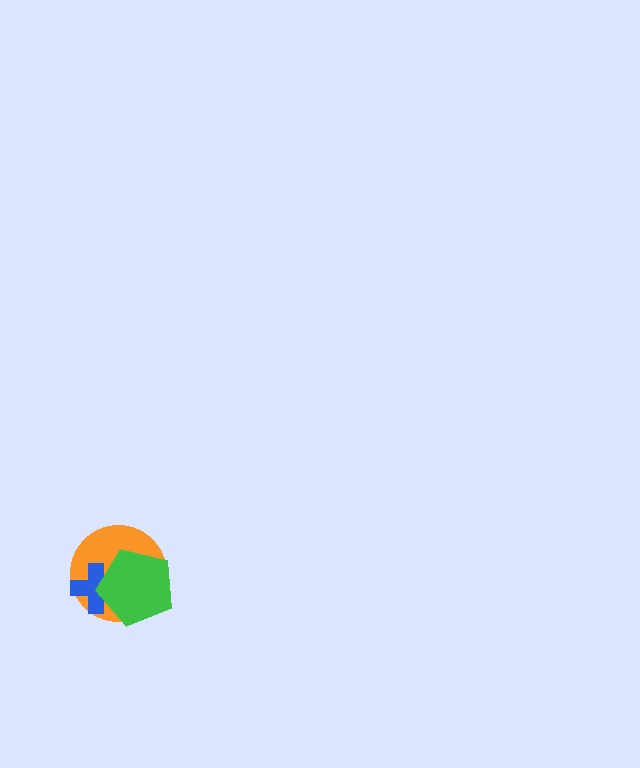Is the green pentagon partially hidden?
No, no other shape covers it.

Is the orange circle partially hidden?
Yes, it is partially covered by another shape.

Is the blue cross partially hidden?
Yes, it is partially covered by another shape.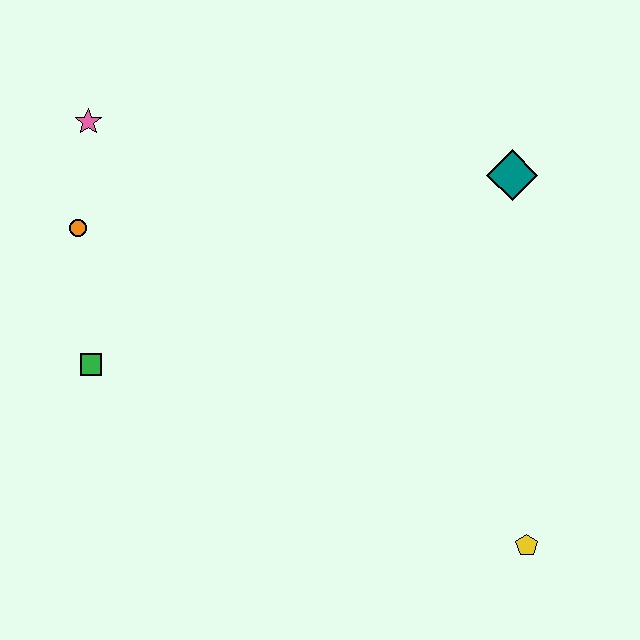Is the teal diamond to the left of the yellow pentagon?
Yes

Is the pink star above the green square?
Yes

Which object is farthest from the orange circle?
The yellow pentagon is farthest from the orange circle.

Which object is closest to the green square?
The orange circle is closest to the green square.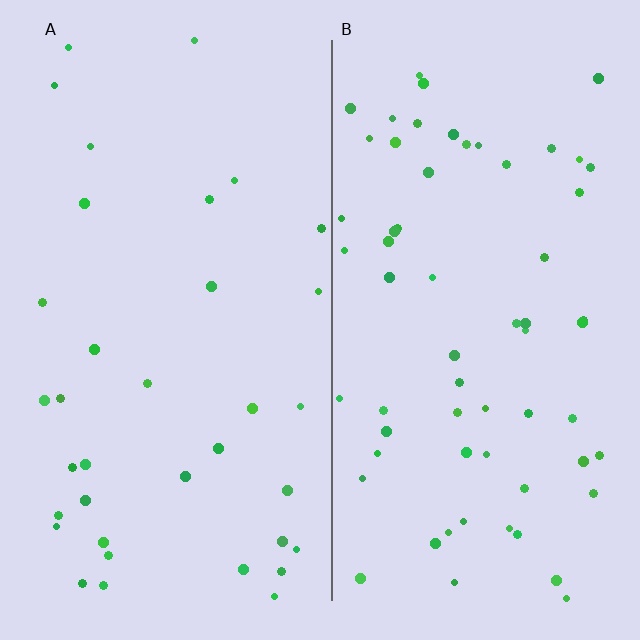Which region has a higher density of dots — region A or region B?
B (the right).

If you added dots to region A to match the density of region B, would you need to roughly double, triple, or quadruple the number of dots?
Approximately double.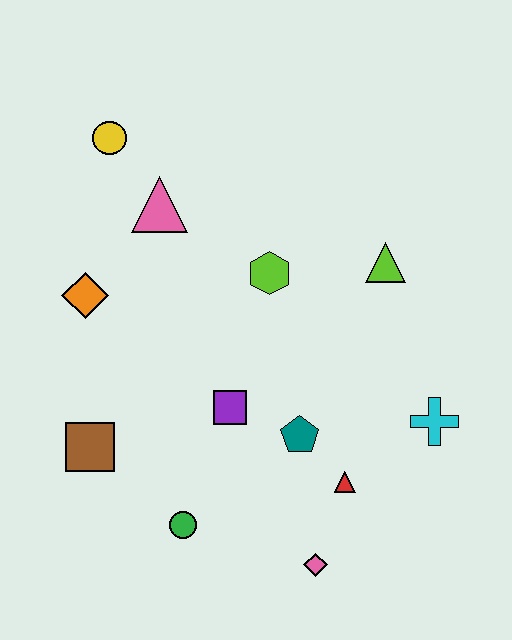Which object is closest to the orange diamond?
The pink triangle is closest to the orange diamond.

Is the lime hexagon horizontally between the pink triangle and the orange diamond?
No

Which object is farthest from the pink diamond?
The yellow circle is farthest from the pink diamond.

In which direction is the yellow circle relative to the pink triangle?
The yellow circle is above the pink triangle.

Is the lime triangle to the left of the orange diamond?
No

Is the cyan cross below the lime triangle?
Yes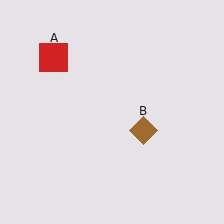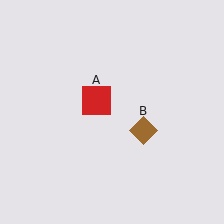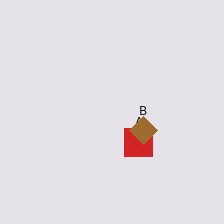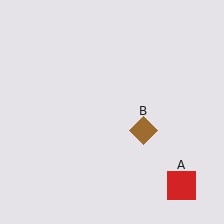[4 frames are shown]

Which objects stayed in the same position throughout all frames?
Brown diamond (object B) remained stationary.